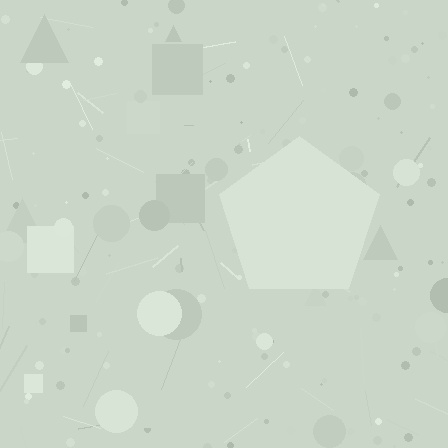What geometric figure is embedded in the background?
A pentagon is embedded in the background.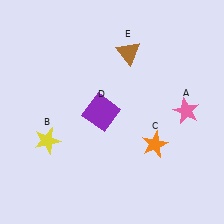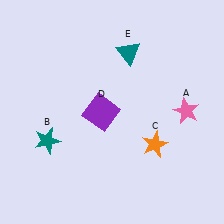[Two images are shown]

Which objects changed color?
B changed from yellow to teal. E changed from brown to teal.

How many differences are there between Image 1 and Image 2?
There are 2 differences between the two images.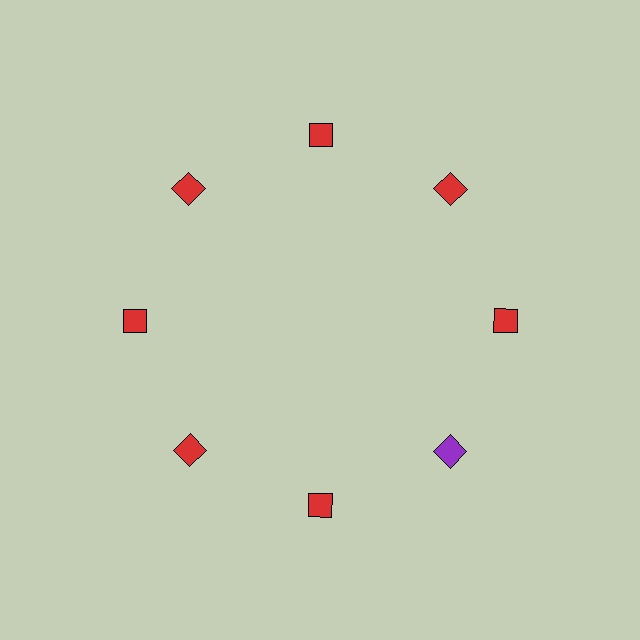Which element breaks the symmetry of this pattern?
The purple diamond at roughly the 4 o'clock position breaks the symmetry. All other shapes are red diamonds.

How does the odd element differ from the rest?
It has a different color: purple instead of red.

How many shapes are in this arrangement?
There are 8 shapes arranged in a ring pattern.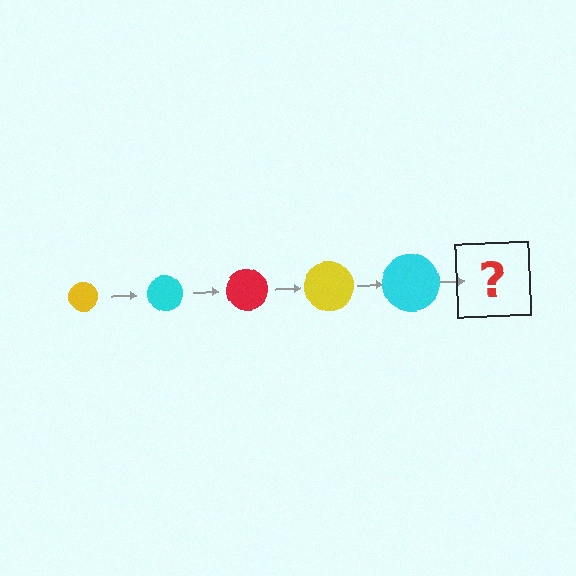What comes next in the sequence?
The next element should be a red circle, larger than the previous one.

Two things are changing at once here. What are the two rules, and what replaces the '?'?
The two rules are that the circle grows larger each step and the color cycles through yellow, cyan, and red. The '?' should be a red circle, larger than the previous one.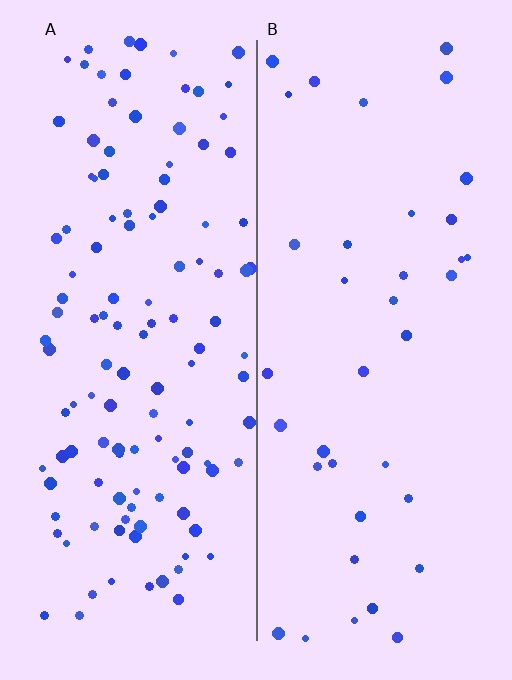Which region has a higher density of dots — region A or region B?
A (the left).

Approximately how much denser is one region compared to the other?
Approximately 3.2× — region A over region B.